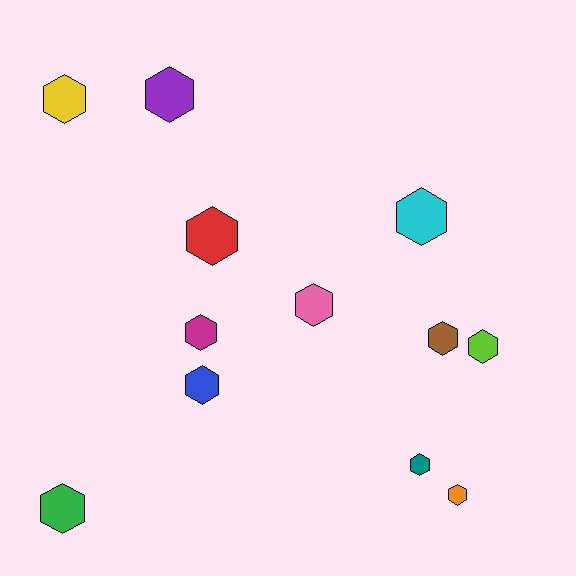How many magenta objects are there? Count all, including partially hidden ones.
There is 1 magenta object.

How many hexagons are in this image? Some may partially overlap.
There are 12 hexagons.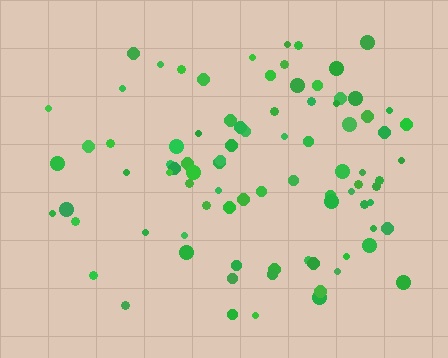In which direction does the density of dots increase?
From left to right, with the right side densest.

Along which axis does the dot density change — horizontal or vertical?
Horizontal.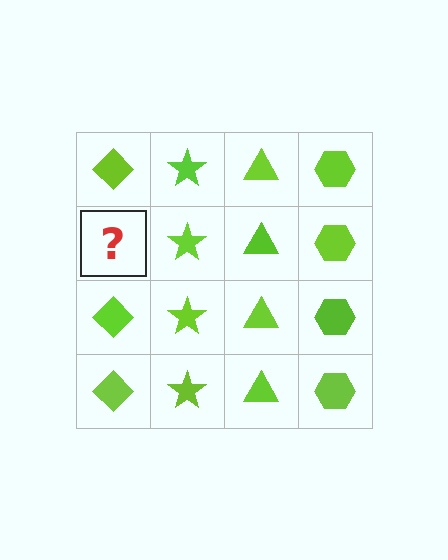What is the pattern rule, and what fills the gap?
The rule is that each column has a consistent shape. The gap should be filled with a lime diamond.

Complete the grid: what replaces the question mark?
The question mark should be replaced with a lime diamond.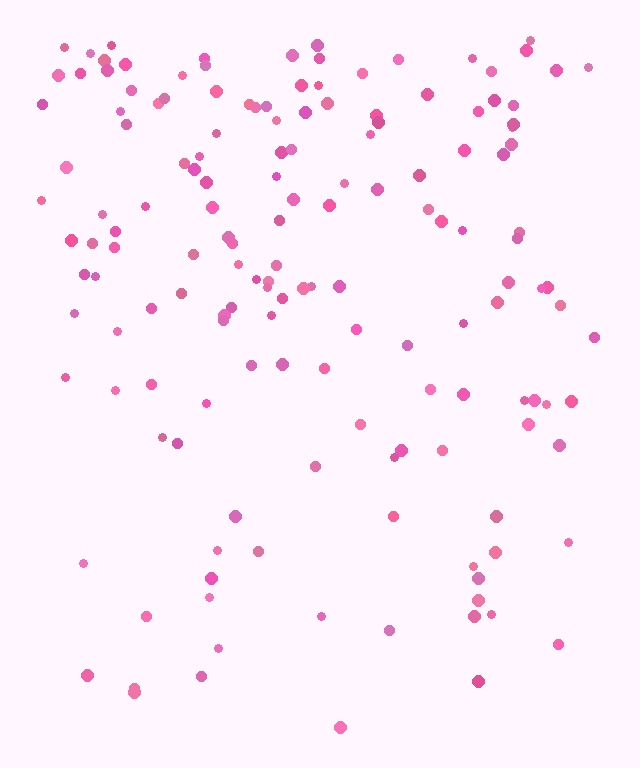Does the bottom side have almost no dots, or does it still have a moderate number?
Still a moderate number, just noticeably fewer than the top.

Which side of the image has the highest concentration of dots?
The top.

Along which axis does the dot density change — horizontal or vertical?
Vertical.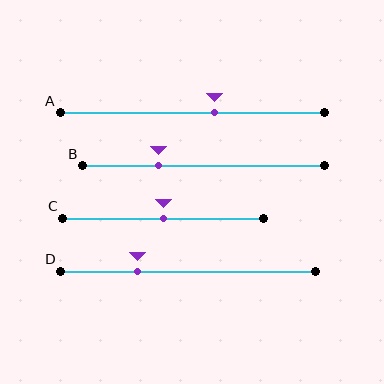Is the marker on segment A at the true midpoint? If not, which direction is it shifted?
No, the marker on segment A is shifted to the right by about 8% of the segment length.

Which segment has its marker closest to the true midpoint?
Segment C has its marker closest to the true midpoint.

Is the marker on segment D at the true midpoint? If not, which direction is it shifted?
No, the marker on segment D is shifted to the left by about 20% of the segment length.